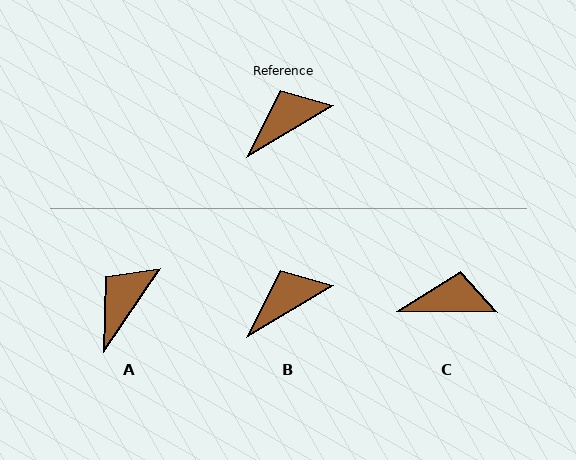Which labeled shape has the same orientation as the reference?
B.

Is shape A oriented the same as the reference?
No, it is off by about 24 degrees.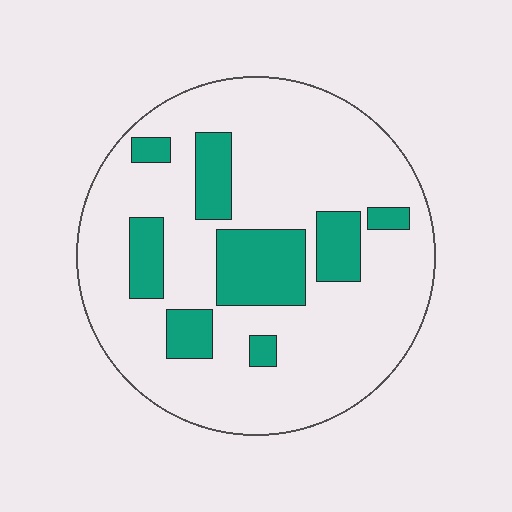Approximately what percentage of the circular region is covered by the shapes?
Approximately 20%.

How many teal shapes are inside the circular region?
8.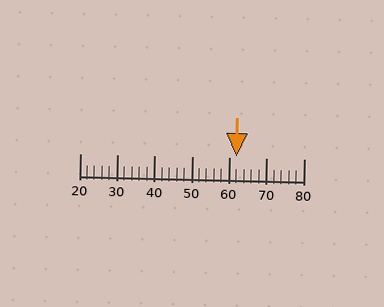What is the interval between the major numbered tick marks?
The major tick marks are spaced 10 units apart.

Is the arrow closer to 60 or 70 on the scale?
The arrow is closer to 60.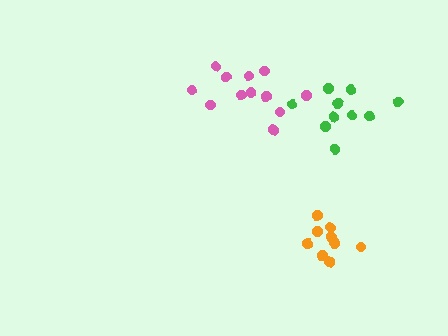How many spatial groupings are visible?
There are 3 spatial groupings.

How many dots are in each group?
Group 1: 12 dots, Group 2: 10 dots, Group 3: 9 dots (31 total).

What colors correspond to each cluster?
The clusters are colored: pink, green, orange.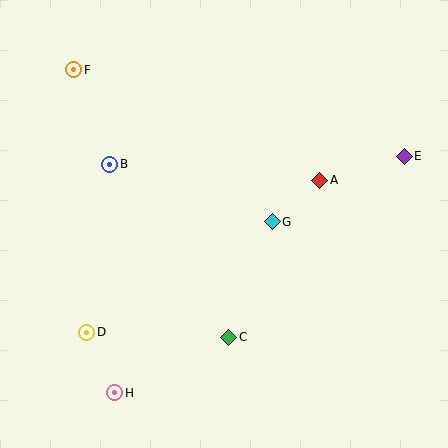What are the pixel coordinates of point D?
Point D is at (87, 332).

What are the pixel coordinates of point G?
Point G is at (272, 222).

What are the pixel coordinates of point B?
Point B is at (110, 164).